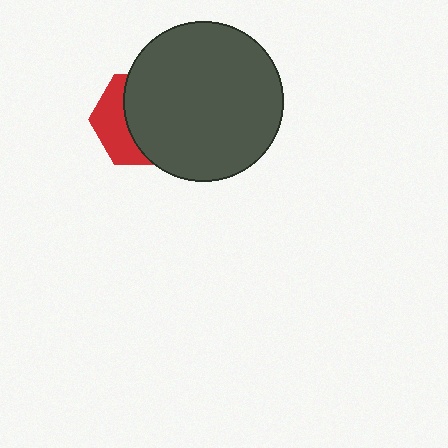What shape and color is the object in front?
The object in front is a dark gray circle.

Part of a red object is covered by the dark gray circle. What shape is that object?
It is a hexagon.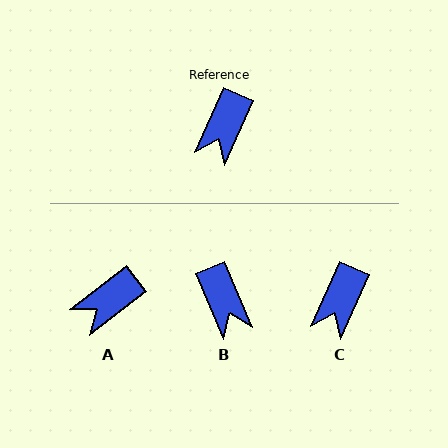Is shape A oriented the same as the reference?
No, it is off by about 29 degrees.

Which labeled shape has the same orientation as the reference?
C.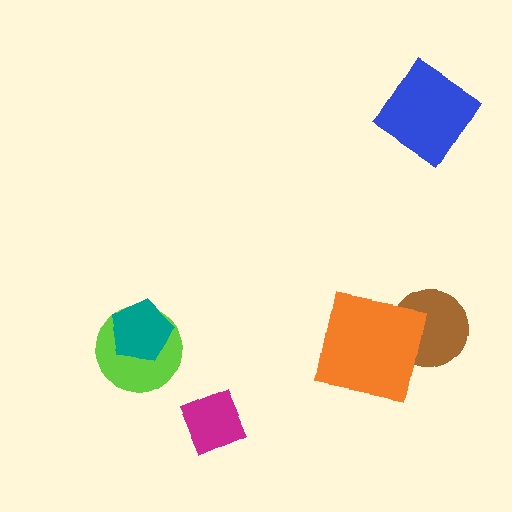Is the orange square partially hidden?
No, no other shape covers it.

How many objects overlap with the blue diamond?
0 objects overlap with the blue diamond.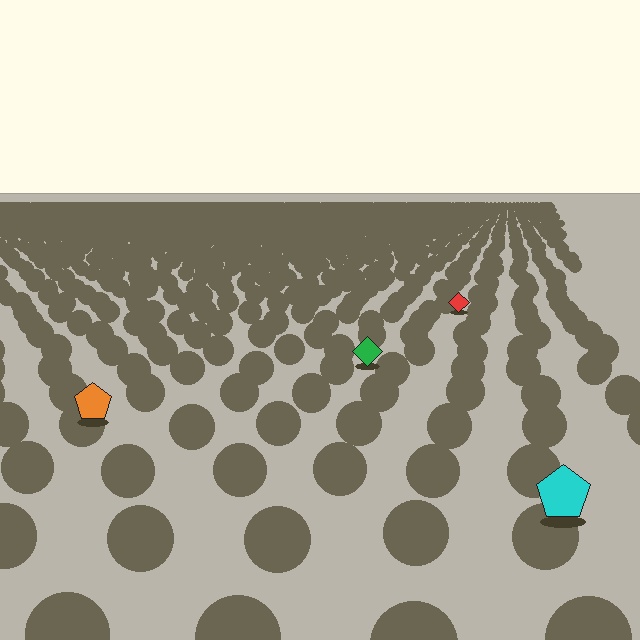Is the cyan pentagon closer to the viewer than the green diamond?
Yes. The cyan pentagon is closer — you can tell from the texture gradient: the ground texture is coarser near it.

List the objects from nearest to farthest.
From nearest to farthest: the cyan pentagon, the orange pentagon, the green diamond, the red diamond.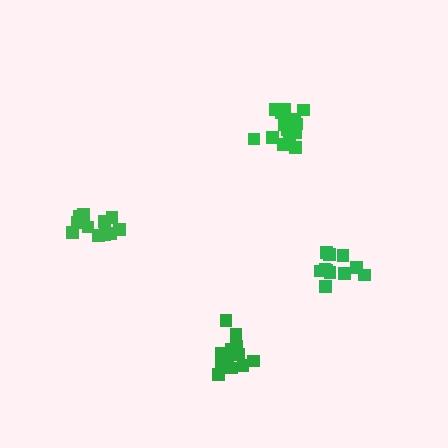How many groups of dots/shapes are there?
There are 4 groups.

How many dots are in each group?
Group 1: 12 dots, Group 2: 15 dots, Group 3: 11 dots, Group 4: 14 dots (52 total).